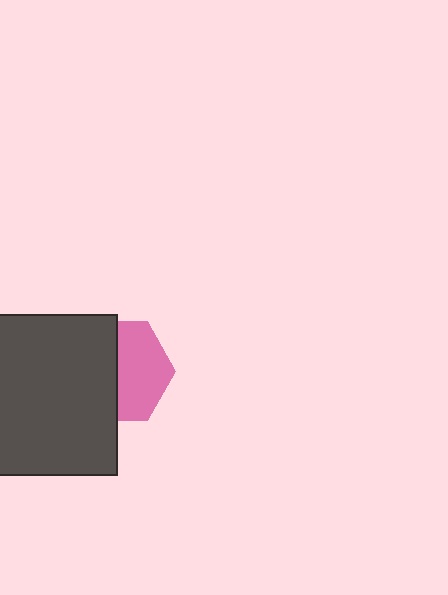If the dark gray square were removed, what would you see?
You would see the complete pink hexagon.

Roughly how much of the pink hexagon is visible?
About half of it is visible (roughly 51%).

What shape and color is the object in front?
The object in front is a dark gray square.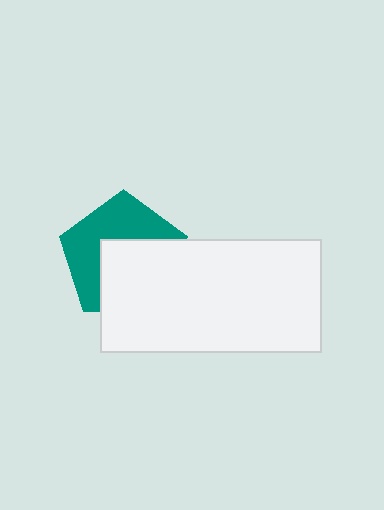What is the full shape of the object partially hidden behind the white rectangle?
The partially hidden object is a teal pentagon.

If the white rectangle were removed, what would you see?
You would see the complete teal pentagon.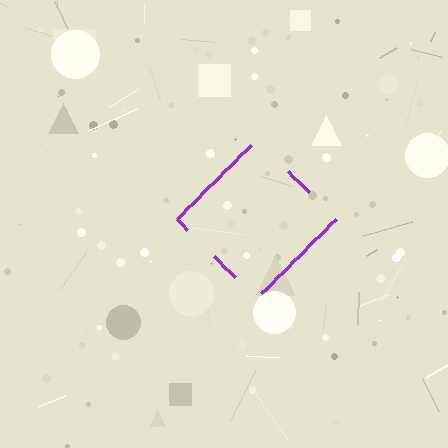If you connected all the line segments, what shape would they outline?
They would outline a diamond.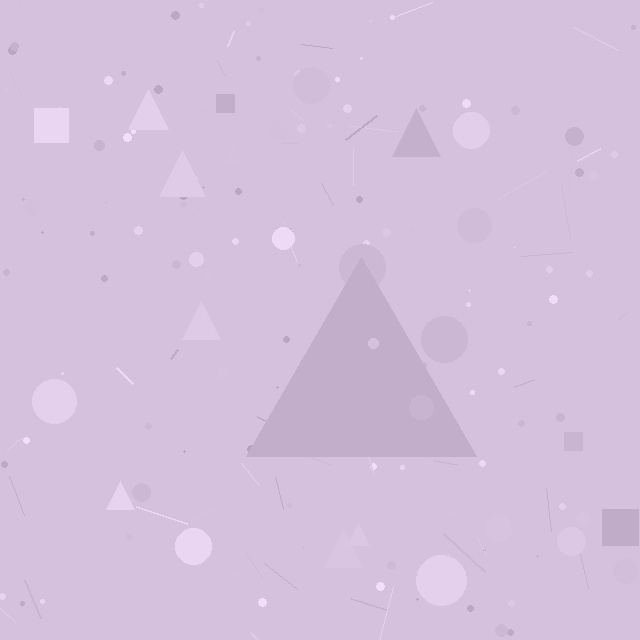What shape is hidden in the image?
A triangle is hidden in the image.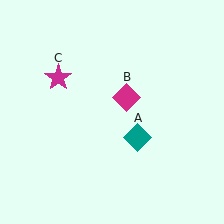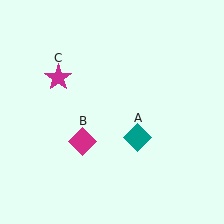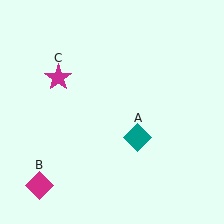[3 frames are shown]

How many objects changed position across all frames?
1 object changed position: magenta diamond (object B).